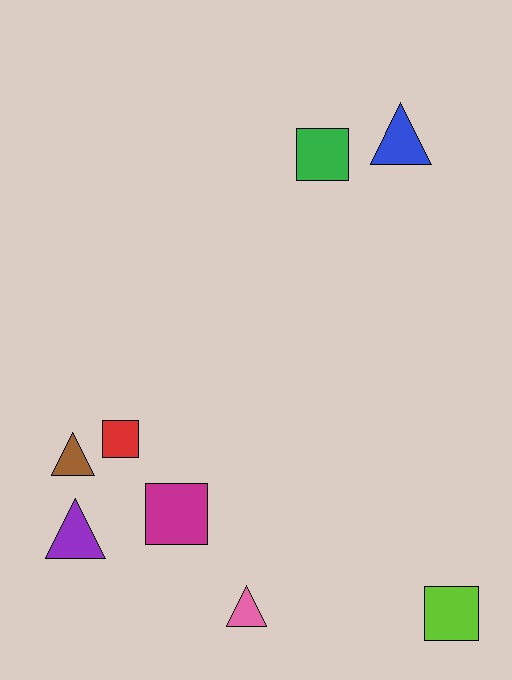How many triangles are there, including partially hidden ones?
There are 4 triangles.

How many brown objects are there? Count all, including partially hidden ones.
There is 1 brown object.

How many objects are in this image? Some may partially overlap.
There are 8 objects.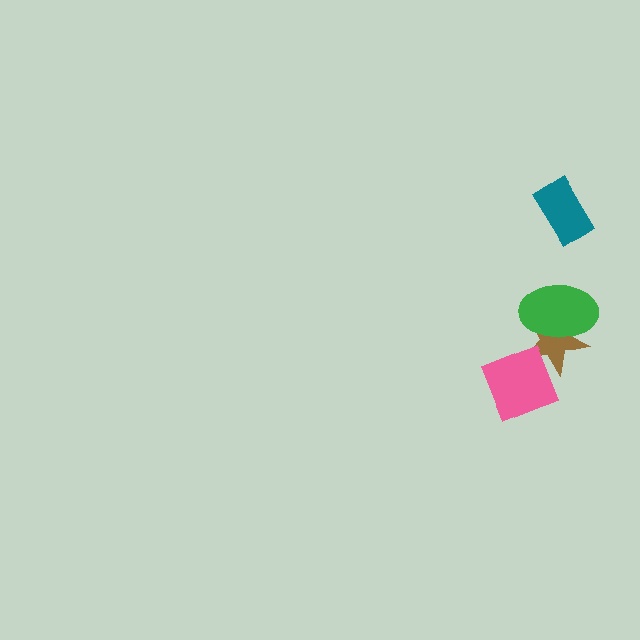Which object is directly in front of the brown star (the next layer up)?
The pink square is directly in front of the brown star.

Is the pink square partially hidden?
No, no other shape covers it.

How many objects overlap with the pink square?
1 object overlaps with the pink square.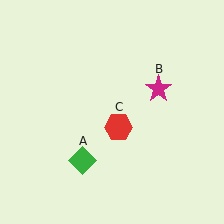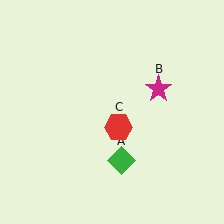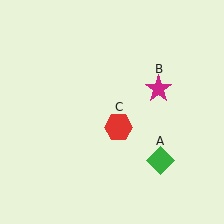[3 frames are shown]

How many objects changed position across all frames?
1 object changed position: green diamond (object A).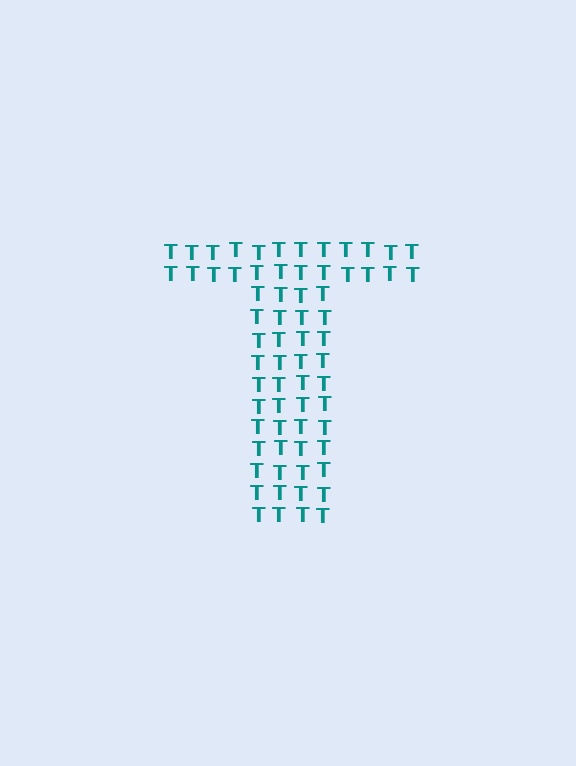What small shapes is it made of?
It is made of small letter T's.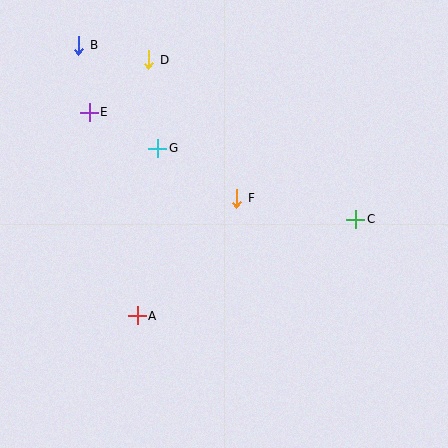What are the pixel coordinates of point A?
Point A is at (137, 316).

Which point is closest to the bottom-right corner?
Point C is closest to the bottom-right corner.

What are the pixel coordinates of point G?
Point G is at (158, 148).